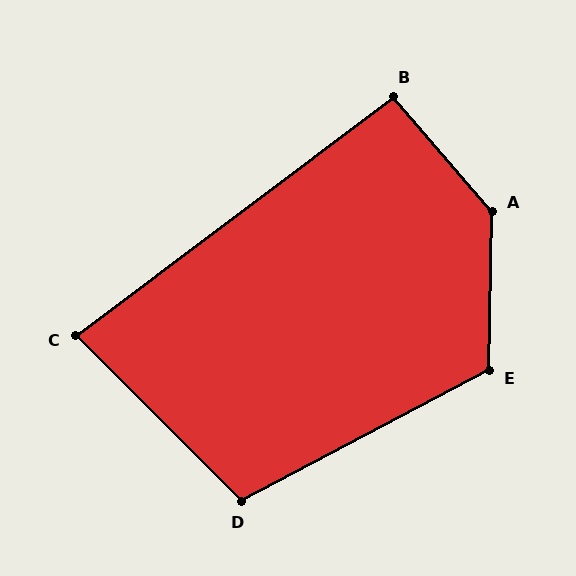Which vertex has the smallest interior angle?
C, at approximately 82 degrees.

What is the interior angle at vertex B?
Approximately 94 degrees (approximately right).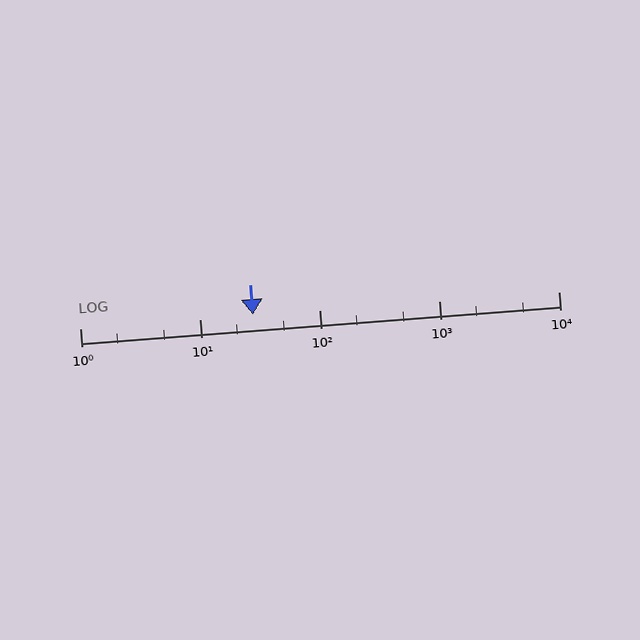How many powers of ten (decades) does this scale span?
The scale spans 4 decades, from 1 to 10000.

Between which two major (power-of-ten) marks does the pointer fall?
The pointer is between 10 and 100.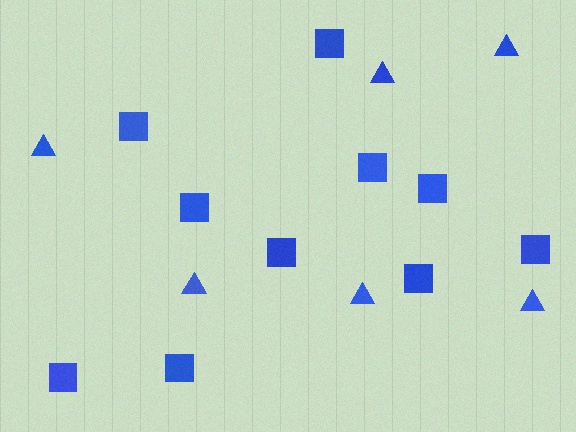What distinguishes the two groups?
There are 2 groups: one group of squares (10) and one group of triangles (6).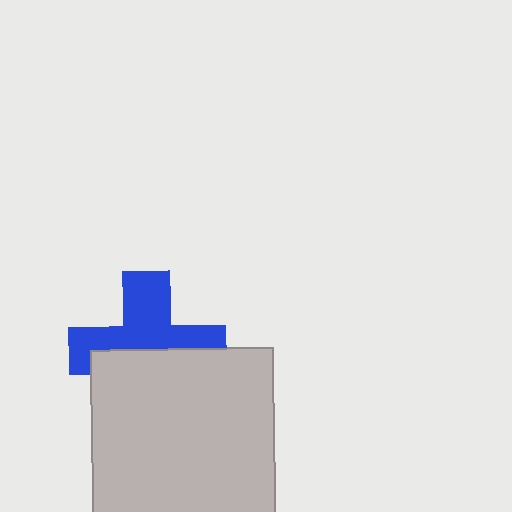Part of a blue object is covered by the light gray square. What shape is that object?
It is a cross.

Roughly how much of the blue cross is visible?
About half of it is visible (roughly 53%).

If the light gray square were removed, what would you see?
You would see the complete blue cross.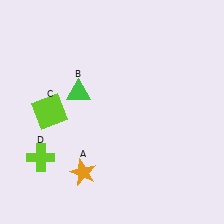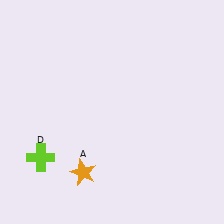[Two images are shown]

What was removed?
The green triangle (B), the lime square (C) were removed in Image 2.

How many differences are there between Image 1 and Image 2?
There are 2 differences between the two images.